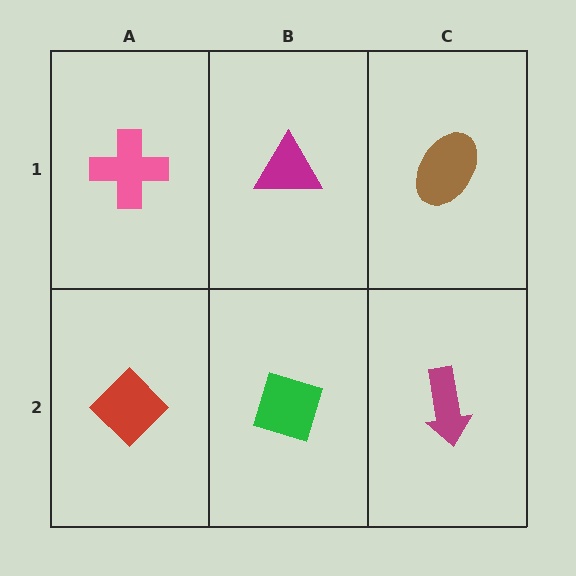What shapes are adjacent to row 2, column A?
A pink cross (row 1, column A), a green diamond (row 2, column B).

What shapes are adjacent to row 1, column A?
A red diamond (row 2, column A), a magenta triangle (row 1, column B).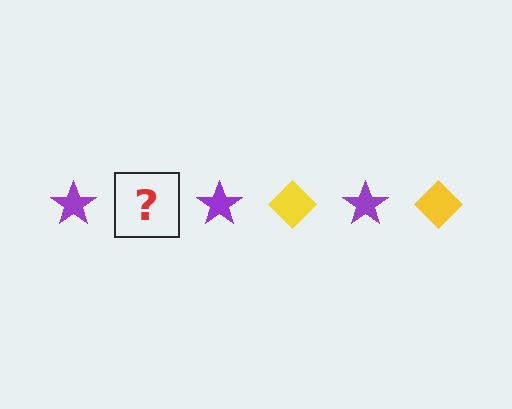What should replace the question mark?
The question mark should be replaced with a yellow diamond.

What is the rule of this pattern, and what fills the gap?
The rule is that the pattern alternates between purple star and yellow diamond. The gap should be filled with a yellow diamond.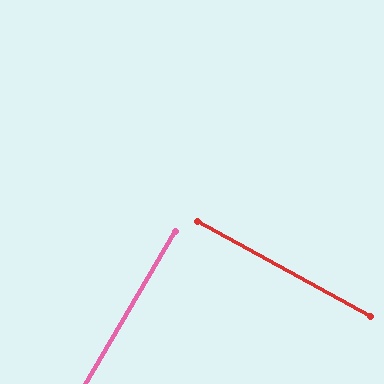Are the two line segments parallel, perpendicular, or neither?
Perpendicular — they meet at approximately 88°.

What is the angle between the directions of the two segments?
Approximately 88 degrees.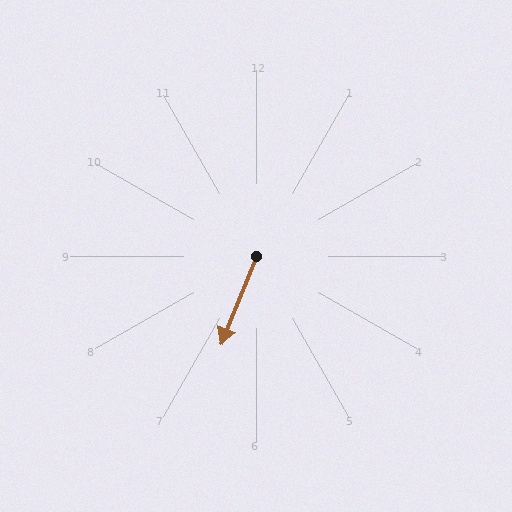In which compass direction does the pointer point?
South.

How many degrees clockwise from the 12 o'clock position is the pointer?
Approximately 202 degrees.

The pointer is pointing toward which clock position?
Roughly 7 o'clock.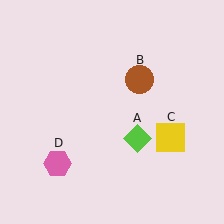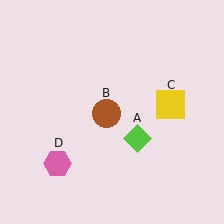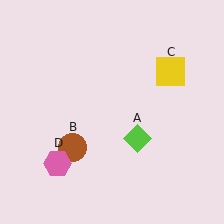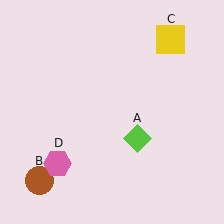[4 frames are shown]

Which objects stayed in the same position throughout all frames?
Lime diamond (object A) and pink hexagon (object D) remained stationary.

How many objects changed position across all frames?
2 objects changed position: brown circle (object B), yellow square (object C).